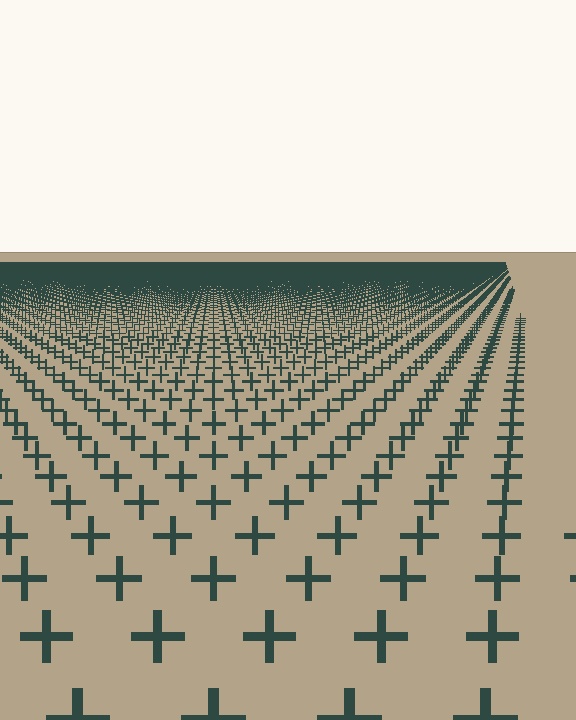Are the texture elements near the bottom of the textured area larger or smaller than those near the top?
Larger. Near the bottom, elements are closer to the viewer and appear at a bigger on-screen size.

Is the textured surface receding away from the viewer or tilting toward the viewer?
The surface is receding away from the viewer. Texture elements get smaller and denser toward the top.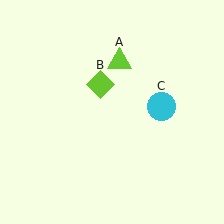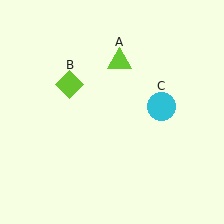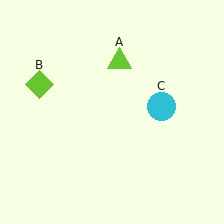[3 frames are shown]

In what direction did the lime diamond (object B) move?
The lime diamond (object B) moved left.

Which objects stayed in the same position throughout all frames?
Lime triangle (object A) and cyan circle (object C) remained stationary.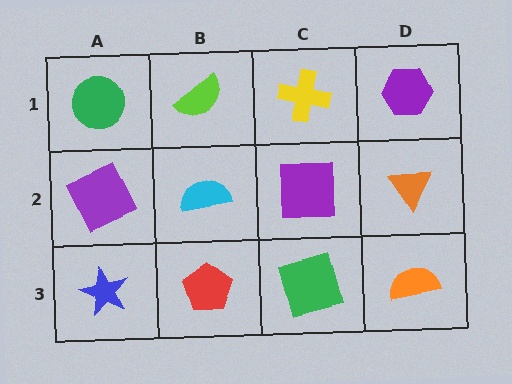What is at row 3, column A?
A blue star.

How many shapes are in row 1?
4 shapes.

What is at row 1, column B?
A lime semicircle.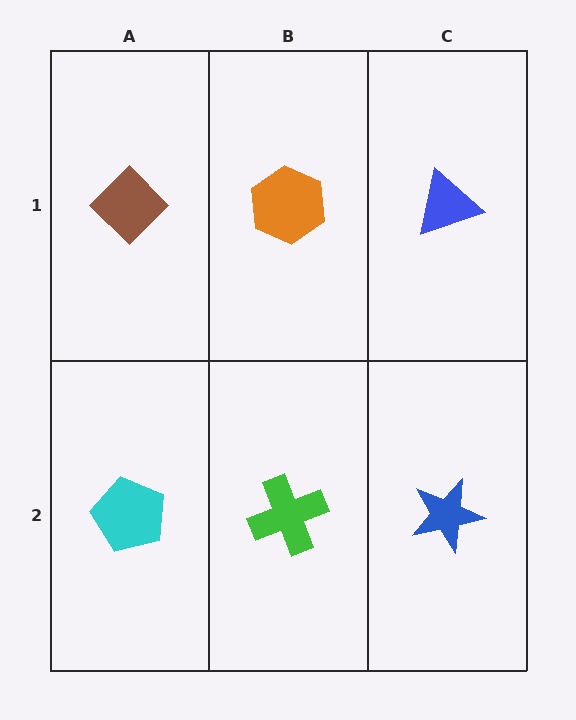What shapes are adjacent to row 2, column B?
An orange hexagon (row 1, column B), a cyan pentagon (row 2, column A), a blue star (row 2, column C).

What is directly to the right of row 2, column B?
A blue star.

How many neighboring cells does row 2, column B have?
3.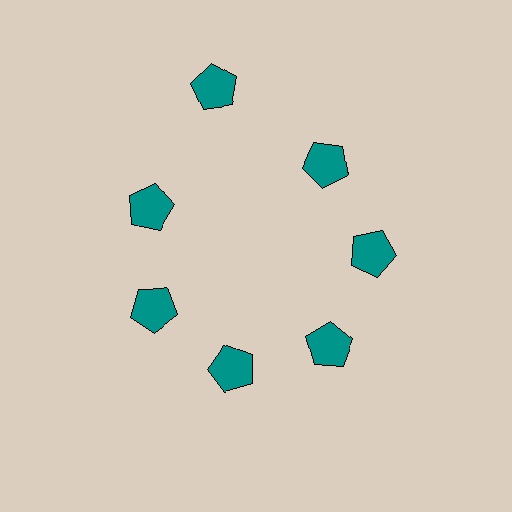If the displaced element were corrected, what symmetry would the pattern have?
It would have 7-fold rotational symmetry — the pattern would map onto itself every 51 degrees.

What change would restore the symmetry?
The symmetry would be restored by moving it inward, back onto the ring so that all 7 pentagons sit at equal angles and equal distance from the center.